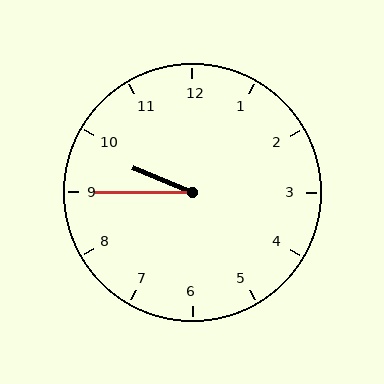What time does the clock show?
9:45.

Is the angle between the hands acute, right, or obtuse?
It is acute.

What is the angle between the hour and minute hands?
Approximately 22 degrees.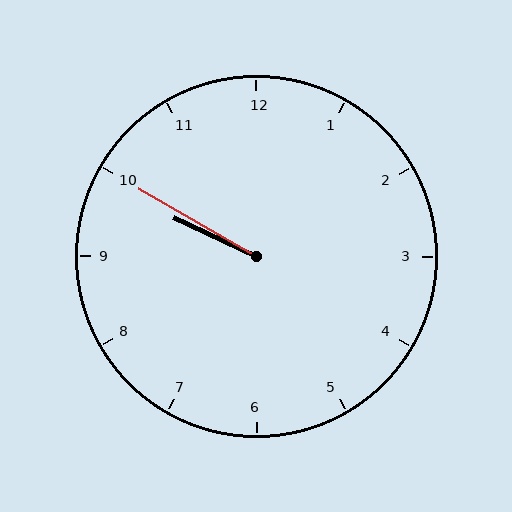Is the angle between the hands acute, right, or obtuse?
It is acute.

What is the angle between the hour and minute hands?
Approximately 5 degrees.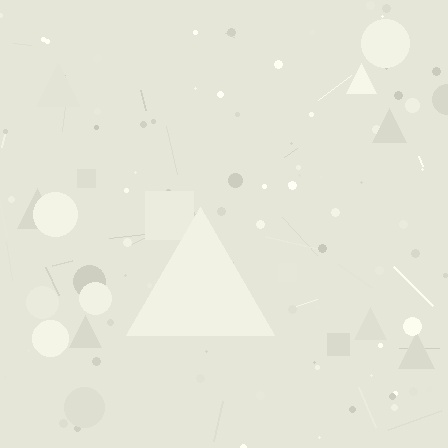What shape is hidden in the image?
A triangle is hidden in the image.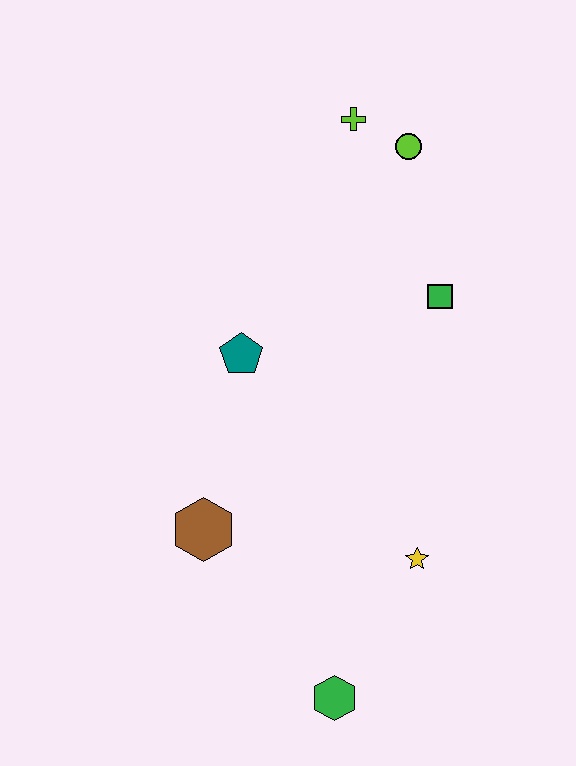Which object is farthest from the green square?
The green hexagon is farthest from the green square.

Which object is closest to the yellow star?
The green hexagon is closest to the yellow star.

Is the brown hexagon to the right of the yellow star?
No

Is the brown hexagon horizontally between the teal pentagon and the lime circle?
No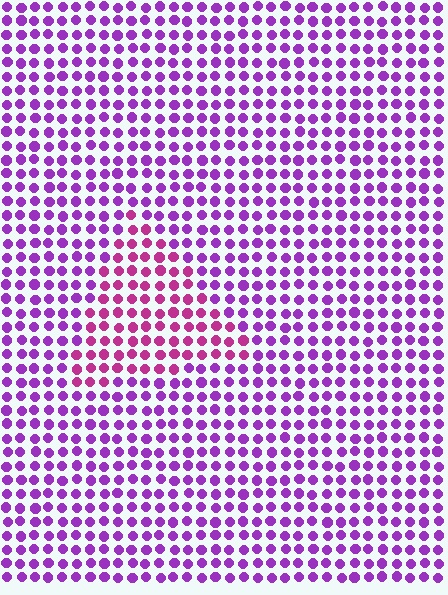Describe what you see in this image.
The image is filled with small purple elements in a uniform arrangement. A triangle-shaped region is visible where the elements are tinted to a slightly different hue, forming a subtle color boundary.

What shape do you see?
I see a triangle.